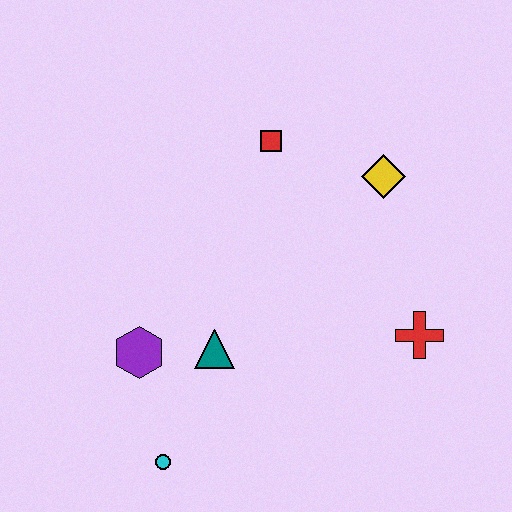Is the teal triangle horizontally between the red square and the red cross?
No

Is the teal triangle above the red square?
No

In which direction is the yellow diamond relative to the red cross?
The yellow diamond is above the red cross.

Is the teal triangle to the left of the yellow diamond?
Yes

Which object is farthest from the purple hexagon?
The yellow diamond is farthest from the purple hexagon.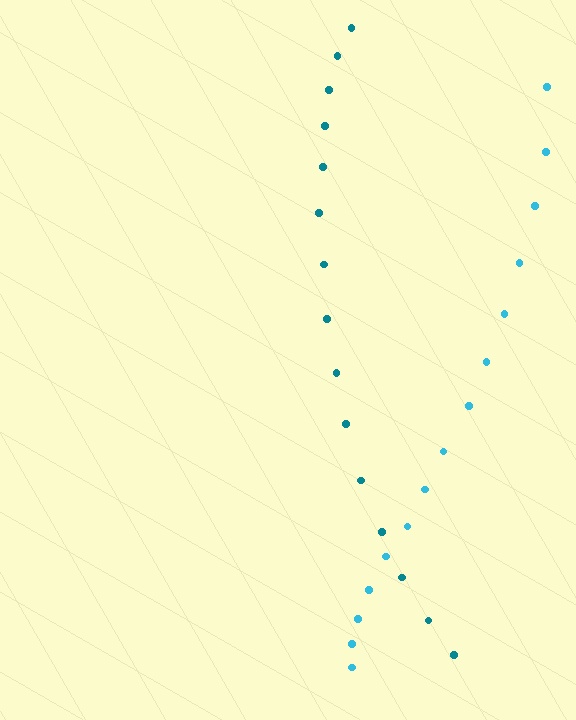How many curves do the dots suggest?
There are 2 distinct paths.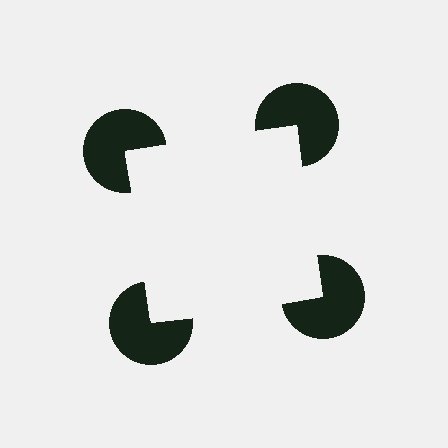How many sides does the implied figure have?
4 sides.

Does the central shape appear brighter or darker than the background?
It typically appears slightly brighter than the background, even though no actual brightness change is drawn.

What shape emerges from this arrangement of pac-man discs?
An illusory square — its edges are inferred from the aligned wedge cuts in the pac-man discs, not physically drawn.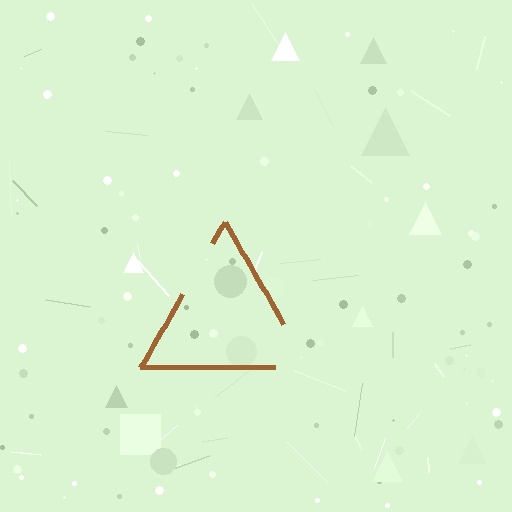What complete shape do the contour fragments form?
The contour fragments form a triangle.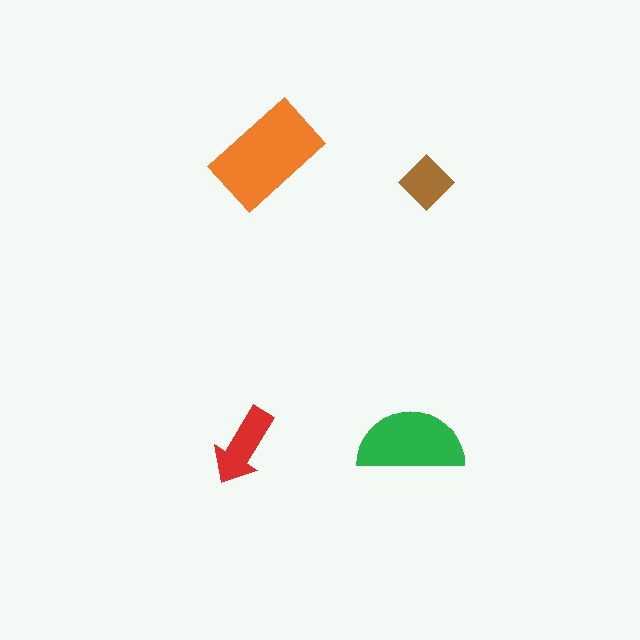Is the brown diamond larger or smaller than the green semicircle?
Smaller.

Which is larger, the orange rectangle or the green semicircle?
The orange rectangle.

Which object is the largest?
The orange rectangle.